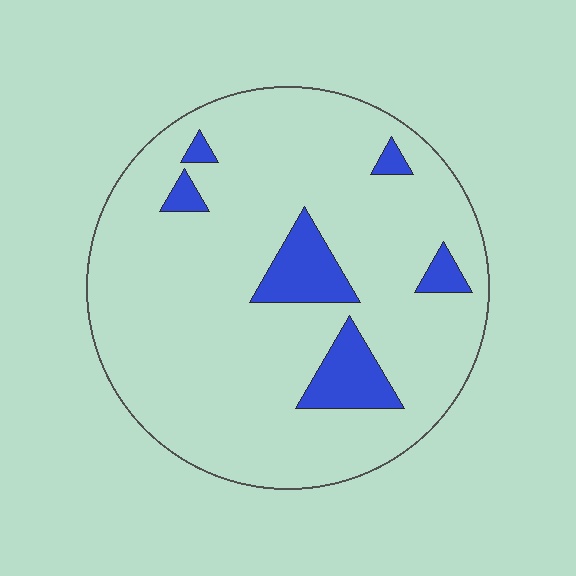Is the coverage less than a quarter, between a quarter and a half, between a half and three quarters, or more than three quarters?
Less than a quarter.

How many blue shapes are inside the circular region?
6.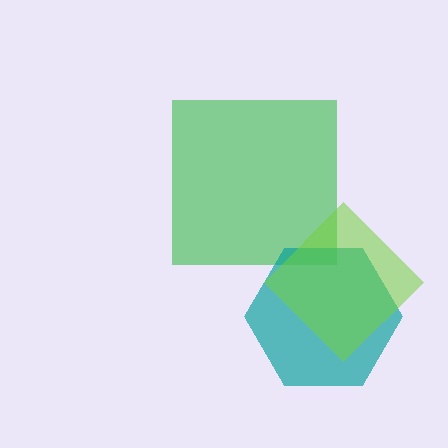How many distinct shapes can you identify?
There are 3 distinct shapes: a green square, a teal hexagon, a lime diamond.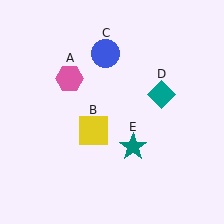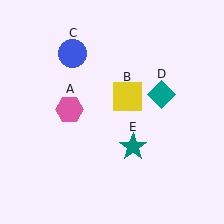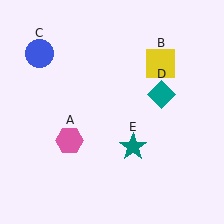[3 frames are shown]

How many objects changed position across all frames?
3 objects changed position: pink hexagon (object A), yellow square (object B), blue circle (object C).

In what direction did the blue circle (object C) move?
The blue circle (object C) moved left.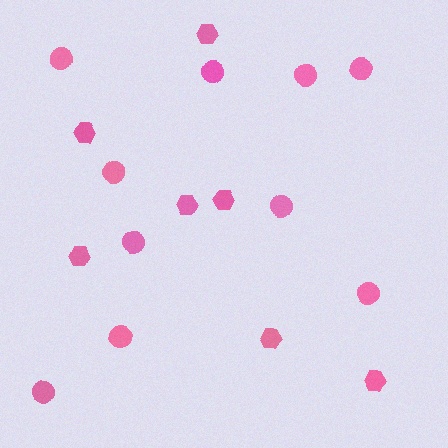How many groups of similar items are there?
There are 2 groups: one group of hexagons (7) and one group of circles (10).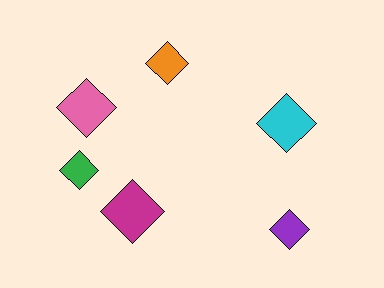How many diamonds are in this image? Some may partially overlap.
There are 6 diamonds.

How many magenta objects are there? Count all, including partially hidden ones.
There is 1 magenta object.